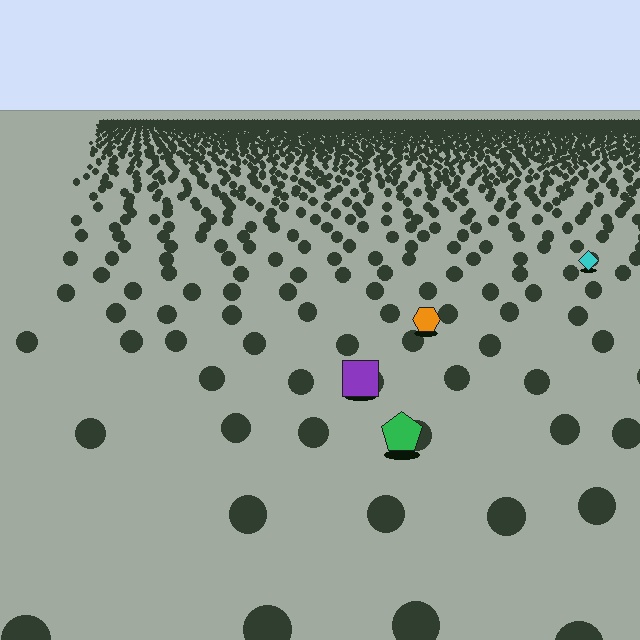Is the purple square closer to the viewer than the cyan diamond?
Yes. The purple square is closer — you can tell from the texture gradient: the ground texture is coarser near it.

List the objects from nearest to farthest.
From nearest to farthest: the green pentagon, the purple square, the orange hexagon, the cyan diamond.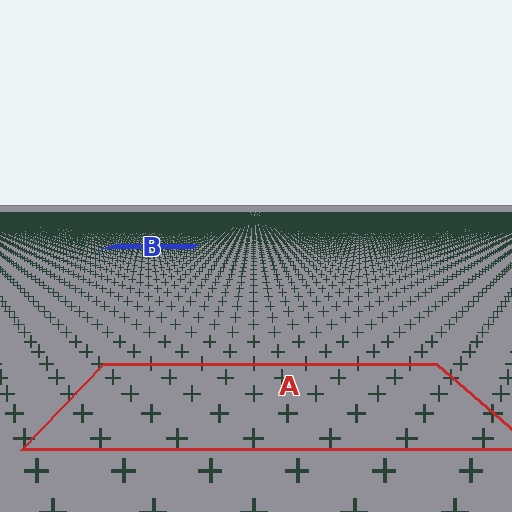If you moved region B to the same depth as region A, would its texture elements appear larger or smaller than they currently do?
They would appear larger. At a closer depth, the same texture elements are projected at a bigger on-screen size.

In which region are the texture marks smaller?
The texture marks are smaller in region B, because it is farther away.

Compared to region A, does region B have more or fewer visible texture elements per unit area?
Region B has more texture elements per unit area — they are packed more densely because it is farther away.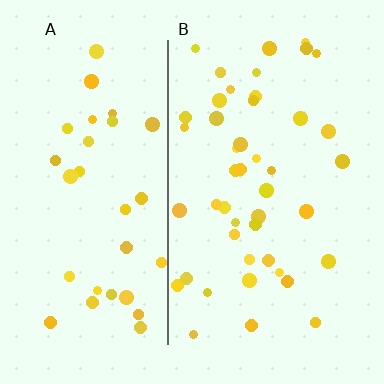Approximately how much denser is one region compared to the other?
Approximately 1.4× — region B over region A.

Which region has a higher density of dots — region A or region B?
B (the right).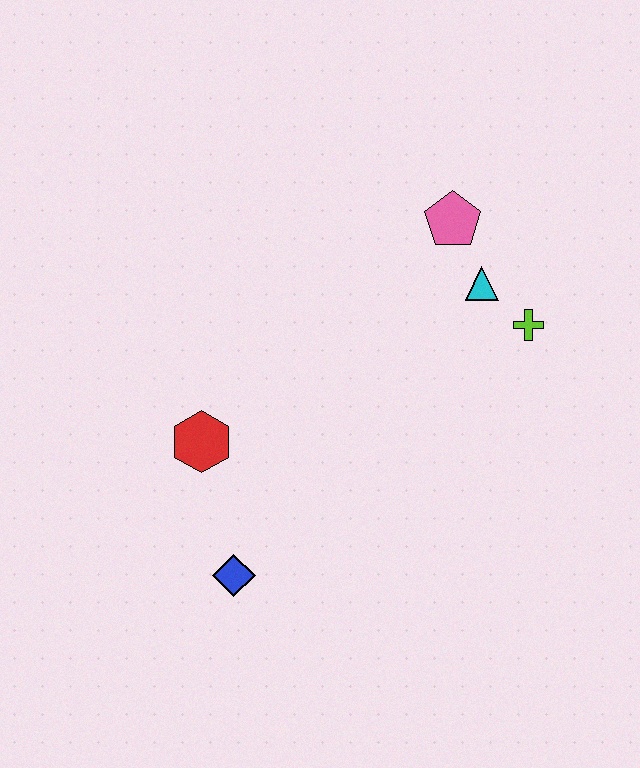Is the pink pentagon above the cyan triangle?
Yes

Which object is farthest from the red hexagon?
The lime cross is farthest from the red hexagon.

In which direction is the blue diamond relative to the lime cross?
The blue diamond is to the left of the lime cross.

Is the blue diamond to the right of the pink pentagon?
No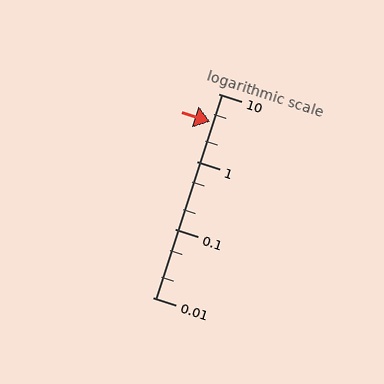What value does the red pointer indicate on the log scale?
The pointer indicates approximately 3.9.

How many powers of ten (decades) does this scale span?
The scale spans 3 decades, from 0.01 to 10.